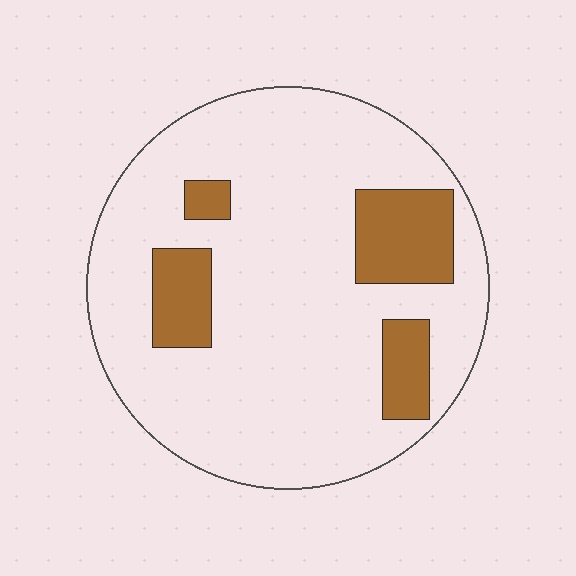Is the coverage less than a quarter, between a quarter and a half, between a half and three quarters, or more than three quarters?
Less than a quarter.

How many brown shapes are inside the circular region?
4.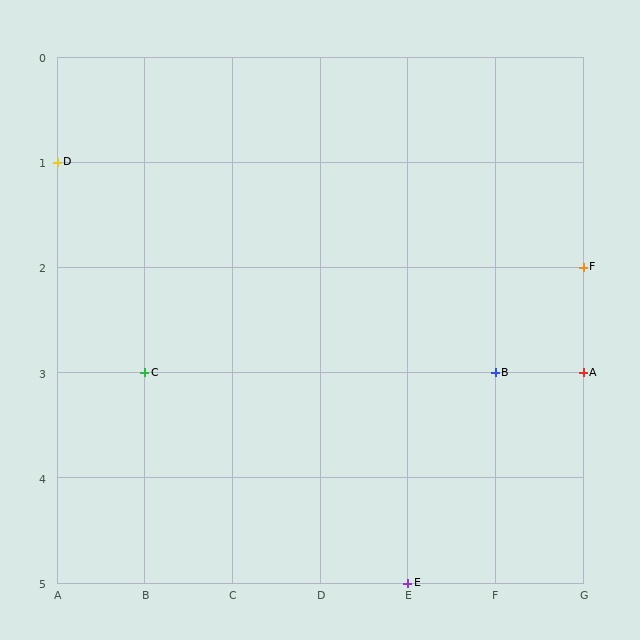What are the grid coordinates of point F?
Point F is at grid coordinates (G, 2).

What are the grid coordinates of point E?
Point E is at grid coordinates (E, 5).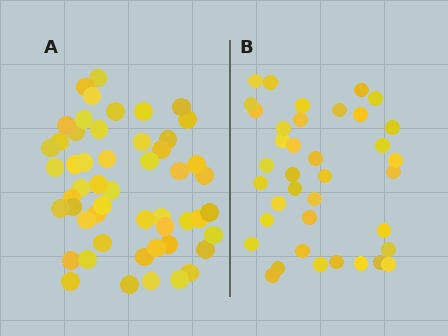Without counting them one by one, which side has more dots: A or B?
Region A (the left region) has more dots.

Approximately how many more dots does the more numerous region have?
Region A has approximately 15 more dots than region B.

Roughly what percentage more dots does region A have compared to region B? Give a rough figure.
About 35% more.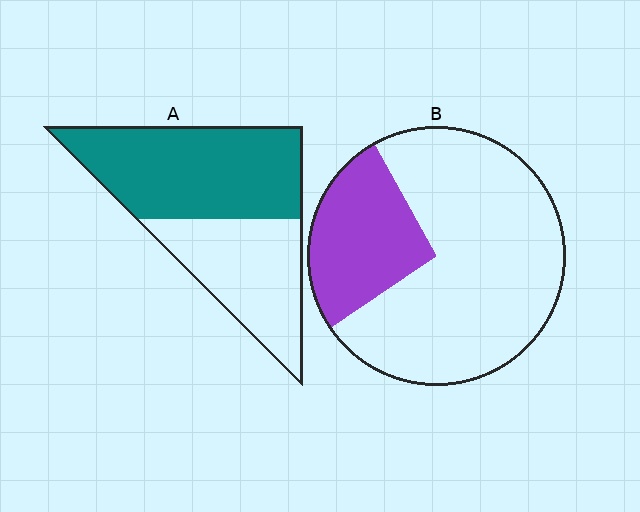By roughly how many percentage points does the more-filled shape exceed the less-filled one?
By roughly 30 percentage points (A over B).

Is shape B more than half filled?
No.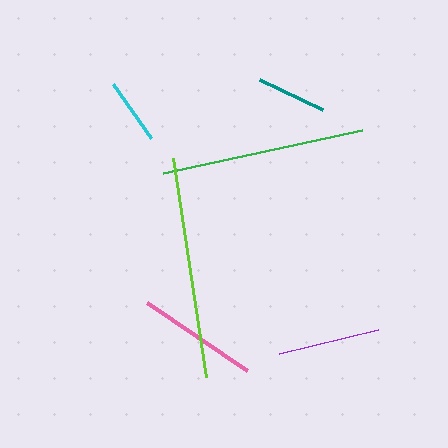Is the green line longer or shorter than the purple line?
The green line is longer than the purple line.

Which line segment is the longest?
The lime line is the longest at approximately 221 pixels.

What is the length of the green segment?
The green segment is approximately 203 pixels long.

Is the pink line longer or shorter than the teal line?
The pink line is longer than the teal line.